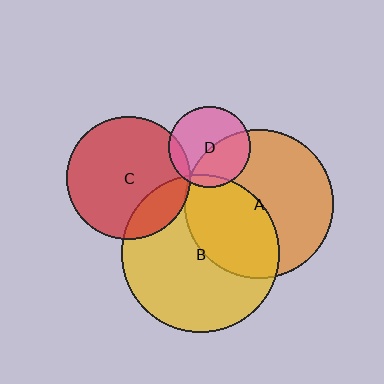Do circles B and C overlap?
Yes.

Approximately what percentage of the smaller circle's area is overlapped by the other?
Approximately 20%.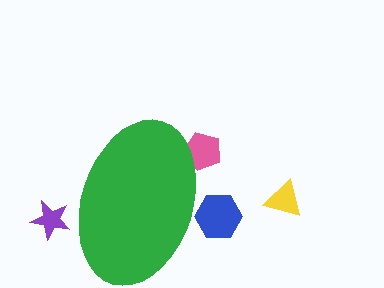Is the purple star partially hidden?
Yes, the purple star is partially hidden behind the green ellipse.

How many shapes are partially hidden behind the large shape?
3 shapes are partially hidden.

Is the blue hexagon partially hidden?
Yes, the blue hexagon is partially hidden behind the green ellipse.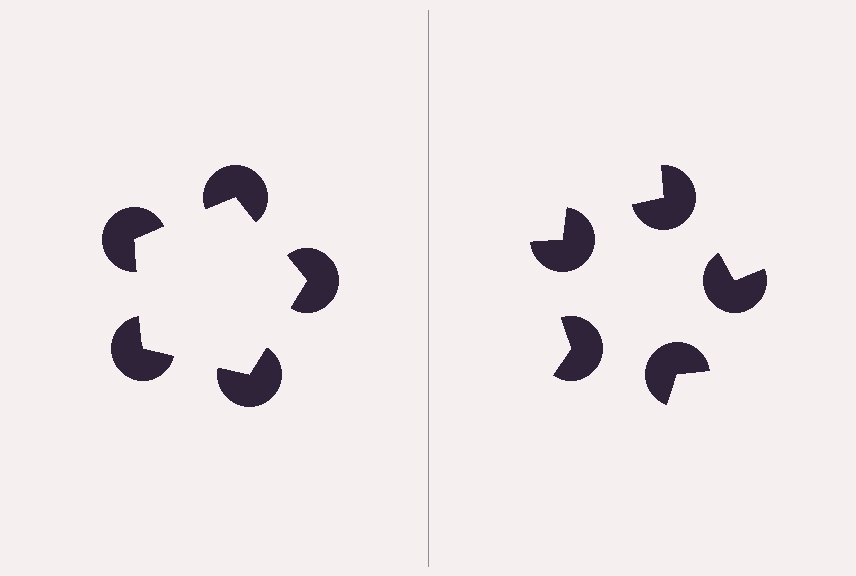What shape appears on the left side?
An illusory pentagon.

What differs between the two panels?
The pac-man discs are positioned identically on both sides; only the wedge orientations differ. On the left they align to a pentagon; on the right they are misaligned.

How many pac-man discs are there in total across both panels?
10 — 5 on each side.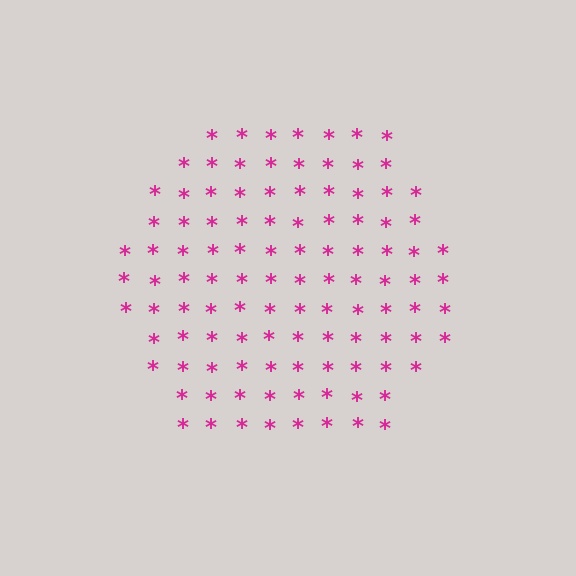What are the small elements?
The small elements are asterisks.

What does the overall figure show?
The overall figure shows a hexagon.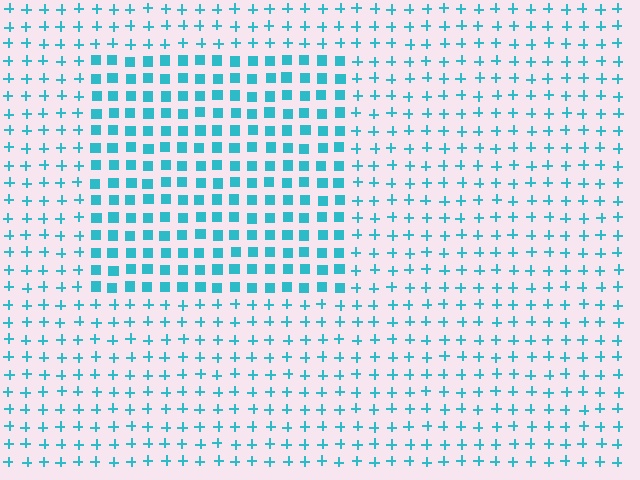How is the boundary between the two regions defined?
The boundary is defined by a change in element shape: squares inside vs. plus signs outside. All elements share the same color and spacing.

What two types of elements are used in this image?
The image uses squares inside the rectangle region and plus signs outside it.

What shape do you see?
I see a rectangle.